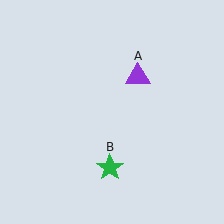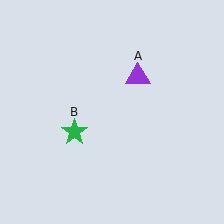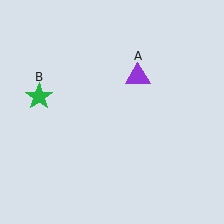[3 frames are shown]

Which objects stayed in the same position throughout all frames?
Purple triangle (object A) remained stationary.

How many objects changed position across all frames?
1 object changed position: green star (object B).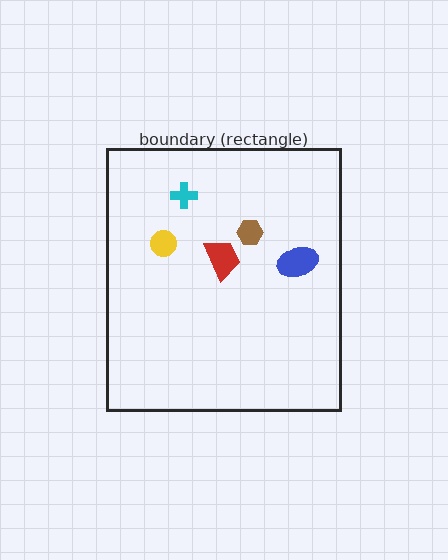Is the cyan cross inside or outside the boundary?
Inside.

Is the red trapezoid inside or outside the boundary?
Inside.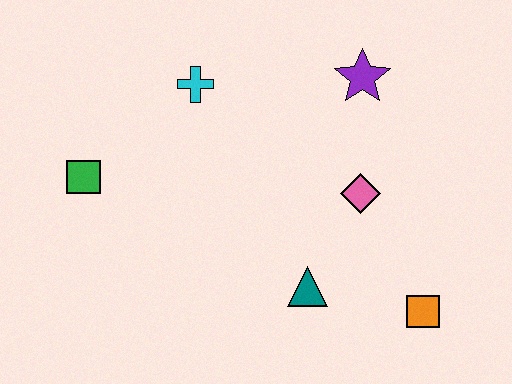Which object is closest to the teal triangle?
The pink diamond is closest to the teal triangle.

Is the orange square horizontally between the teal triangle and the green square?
No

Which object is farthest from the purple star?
The green square is farthest from the purple star.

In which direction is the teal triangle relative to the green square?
The teal triangle is to the right of the green square.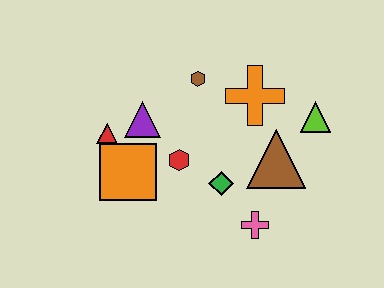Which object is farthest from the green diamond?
The red triangle is farthest from the green diamond.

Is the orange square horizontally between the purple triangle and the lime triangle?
No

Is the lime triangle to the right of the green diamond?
Yes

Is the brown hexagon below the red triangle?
No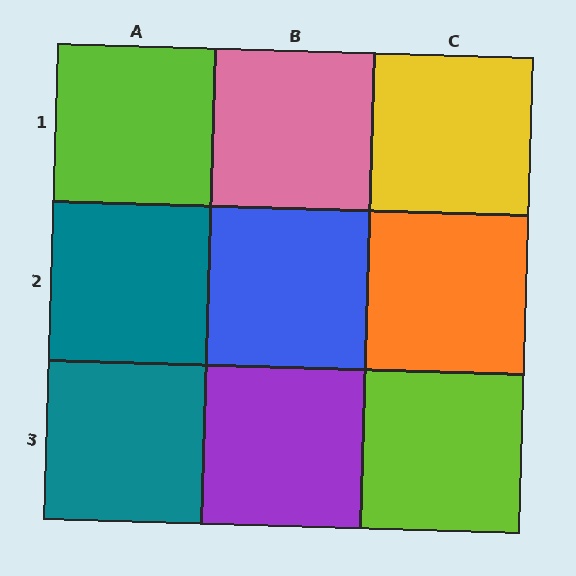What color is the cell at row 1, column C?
Yellow.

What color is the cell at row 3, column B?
Purple.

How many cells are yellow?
1 cell is yellow.